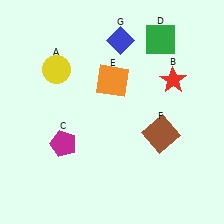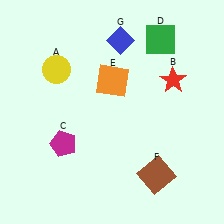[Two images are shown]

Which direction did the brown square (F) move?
The brown square (F) moved down.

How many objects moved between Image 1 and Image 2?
1 object moved between the two images.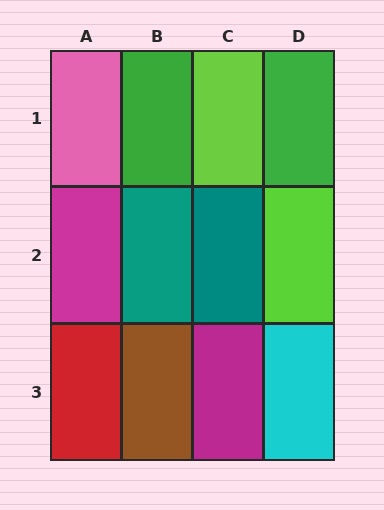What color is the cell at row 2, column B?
Teal.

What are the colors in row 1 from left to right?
Pink, green, lime, green.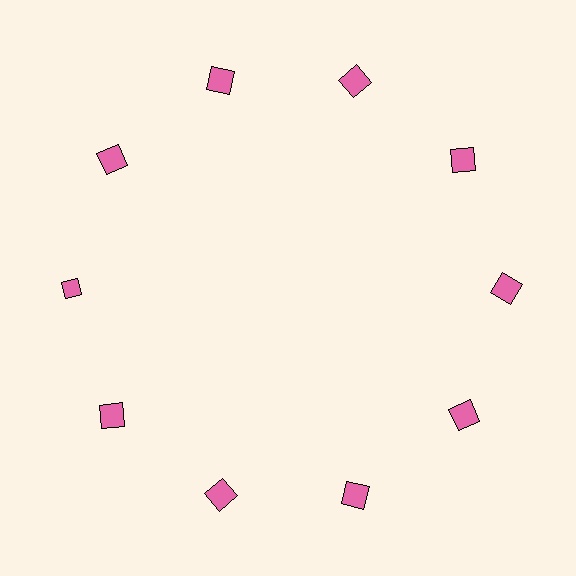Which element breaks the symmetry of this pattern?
The pink diamond at roughly the 9 o'clock position breaks the symmetry. All other shapes are pink squares.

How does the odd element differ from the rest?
It has a different shape: diamond instead of square.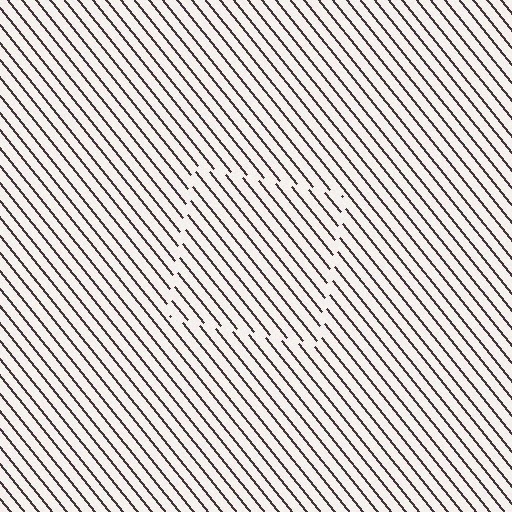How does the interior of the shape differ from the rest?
The interior of the shape contains the same grating, shifted by half a period — the contour is defined by the phase discontinuity where line-ends from the inner and outer gratings abut.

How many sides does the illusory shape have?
4 sides — the line-ends trace a square.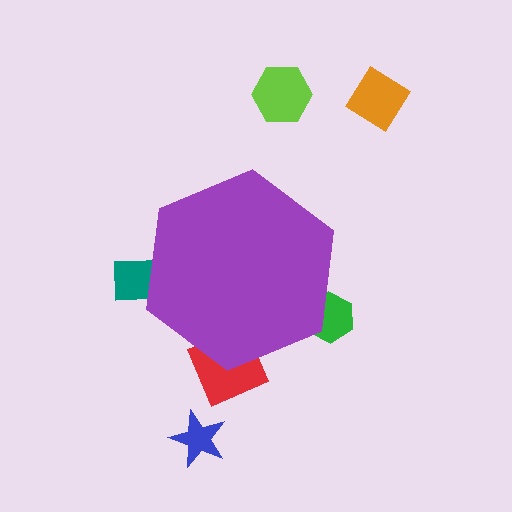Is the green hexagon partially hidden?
Yes, the green hexagon is partially hidden behind the purple hexagon.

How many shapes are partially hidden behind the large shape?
3 shapes are partially hidden.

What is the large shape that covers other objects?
A purple hexagon.